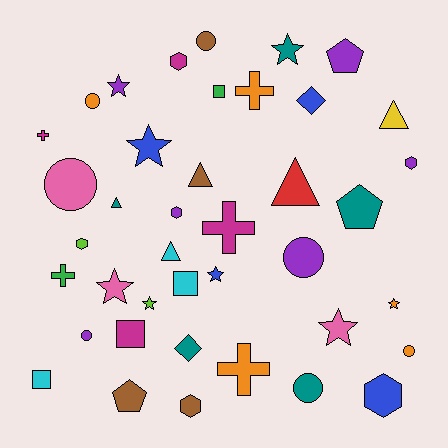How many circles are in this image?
There are 7 circles.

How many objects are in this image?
There are 40 objects.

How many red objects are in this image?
There is 1 red object.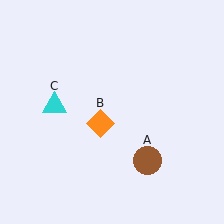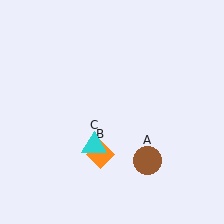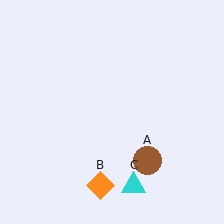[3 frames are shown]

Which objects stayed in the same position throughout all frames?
Brown circle (object A) remained stationary.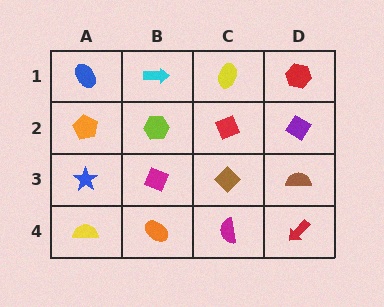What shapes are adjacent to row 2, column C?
A yellow ellipse (row 1, column C), a brown diamond (row 3, column C), a lime hexagon (row 2, column B), a purple diamond (row 2, column D).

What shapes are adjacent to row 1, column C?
A red diamond (row 2, column C), a cyan arrow (row 1, column B), a red hexagon (row 1, column D).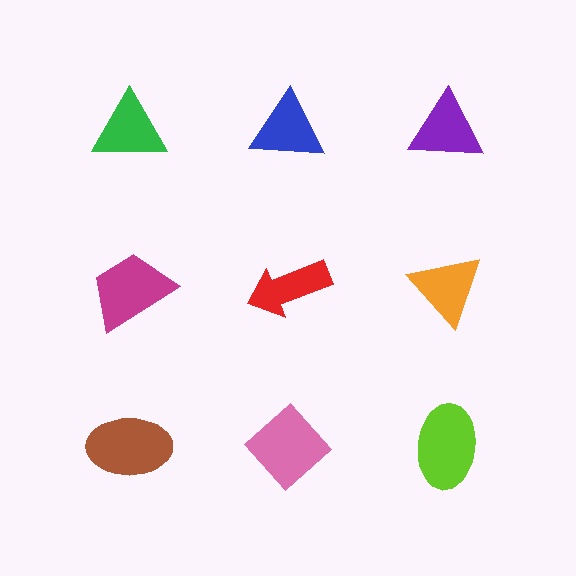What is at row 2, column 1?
A magenta trapezoid.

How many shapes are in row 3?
3 shapes.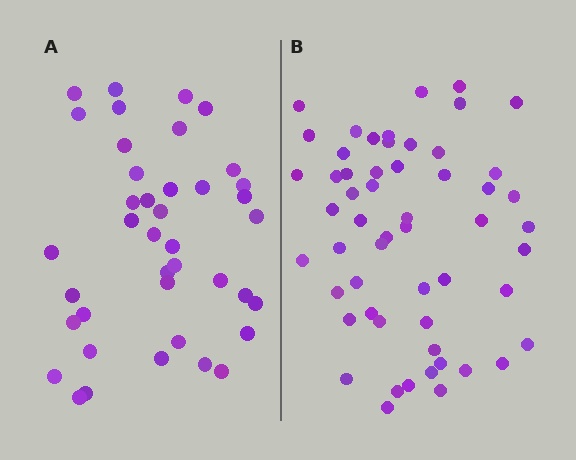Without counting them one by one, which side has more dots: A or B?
Region B (the right region) has more dots.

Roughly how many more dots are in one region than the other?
Region B has approximately 15 more dots than region A.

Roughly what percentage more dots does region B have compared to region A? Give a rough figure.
About 40% more.